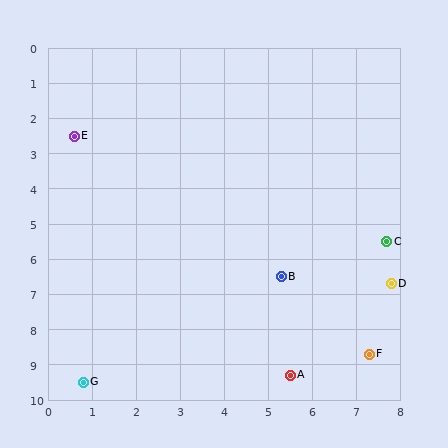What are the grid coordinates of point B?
Point B is at approximately (5.3, 6.5).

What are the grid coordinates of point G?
Point G is at approximately (0.8, 9.5).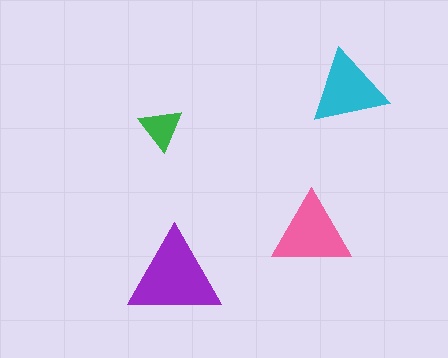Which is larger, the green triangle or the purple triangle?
The purple one.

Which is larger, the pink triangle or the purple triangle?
The purple one.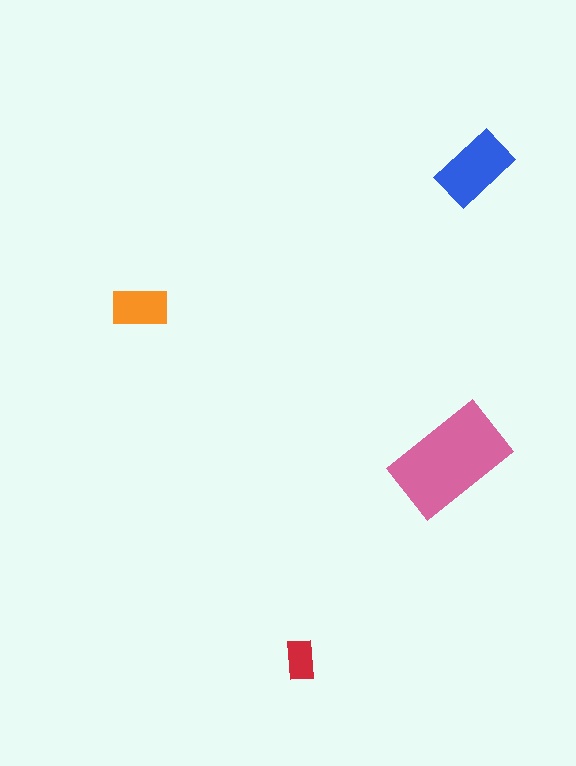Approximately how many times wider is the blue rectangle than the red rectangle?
About 2 times wider.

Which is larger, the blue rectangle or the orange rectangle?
The blue one.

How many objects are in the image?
There are 4 objects in the image.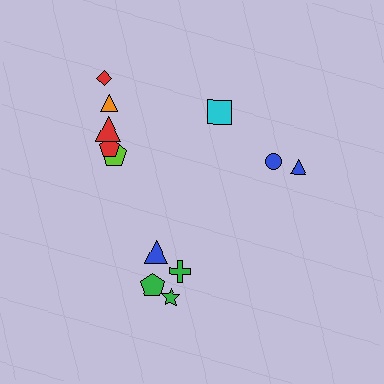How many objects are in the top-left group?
There are 5 objects.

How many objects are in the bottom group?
There are 4 objects.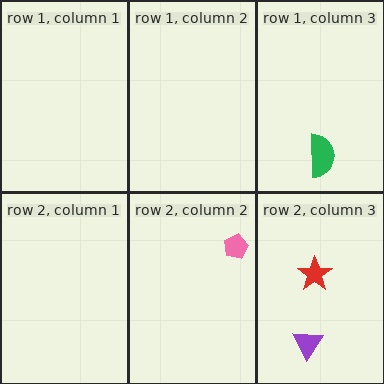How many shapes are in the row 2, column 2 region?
1.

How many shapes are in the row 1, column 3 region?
1.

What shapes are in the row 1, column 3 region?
The green semicircle.